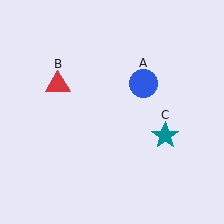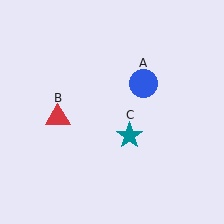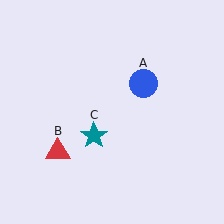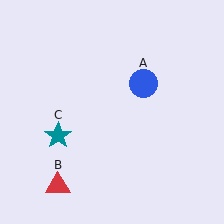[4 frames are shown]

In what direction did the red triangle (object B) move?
The red triangle (object B) moved down.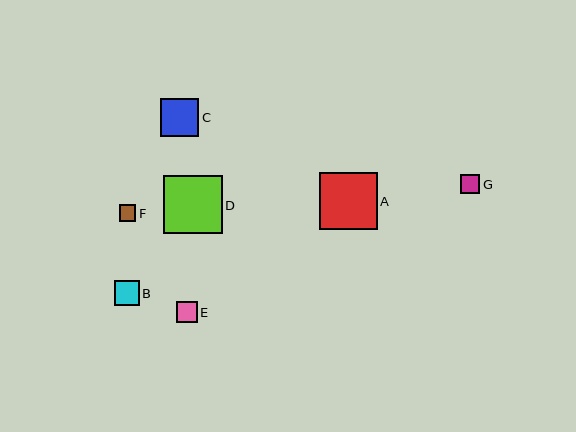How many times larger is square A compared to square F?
Square A is approximately 3.4 times the size of square F.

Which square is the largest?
Square D is the largest with a size of approximately 58 pixels.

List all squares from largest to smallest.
From largest to smallest: D, A, C, B, E, G, F.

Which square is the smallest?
Square F is the smallest with a size of approximately 17 pixels.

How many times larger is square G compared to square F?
Square G is approximately 1.1 times the size of square F.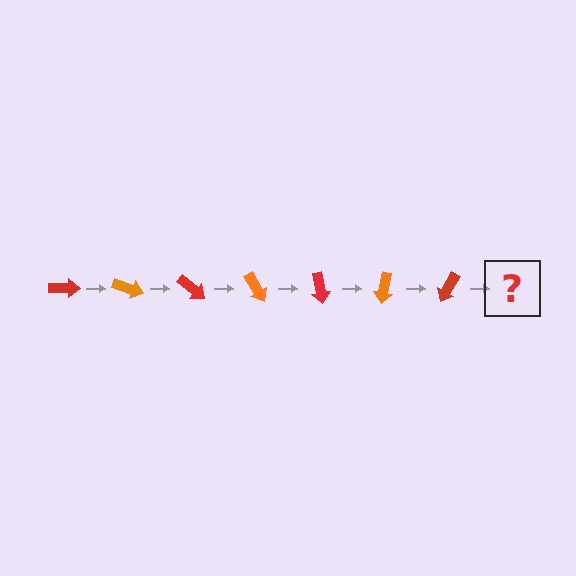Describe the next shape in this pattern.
It should be an orange arrow, rotated 140 degrees from the start.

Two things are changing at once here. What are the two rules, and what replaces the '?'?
The two rules are that it rotates 20 degrees each step and the color cycles through red and orange. The '?' should be an orange arrow, rotated 140 degrees from the start.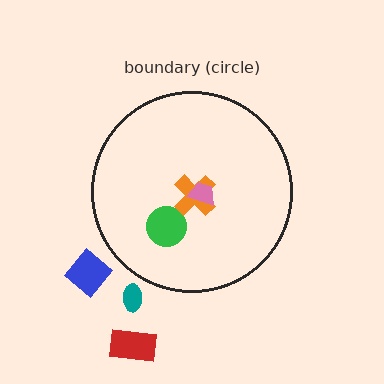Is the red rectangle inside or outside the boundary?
Outside.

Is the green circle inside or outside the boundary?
Inside.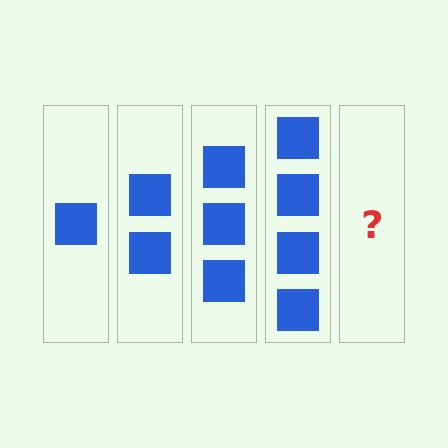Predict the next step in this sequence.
The next step is 5 squares.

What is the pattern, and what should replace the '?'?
The pattern is that each step adds one more square. The '?' should be 5 squares.